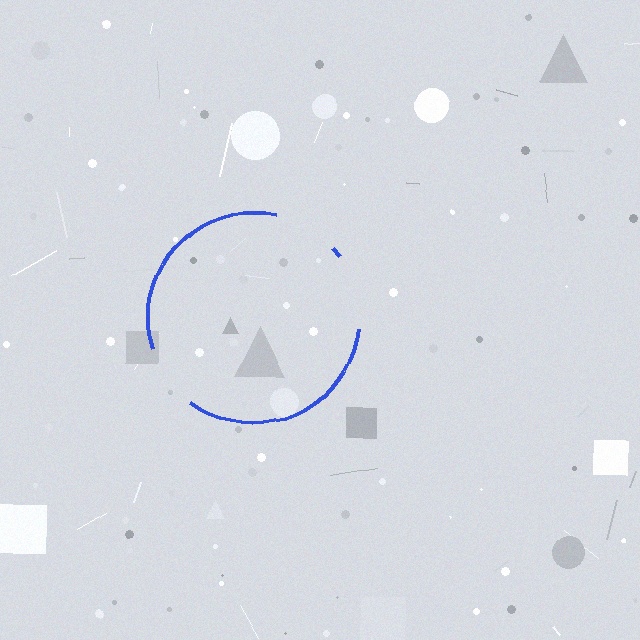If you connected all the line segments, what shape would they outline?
They would outline a circle.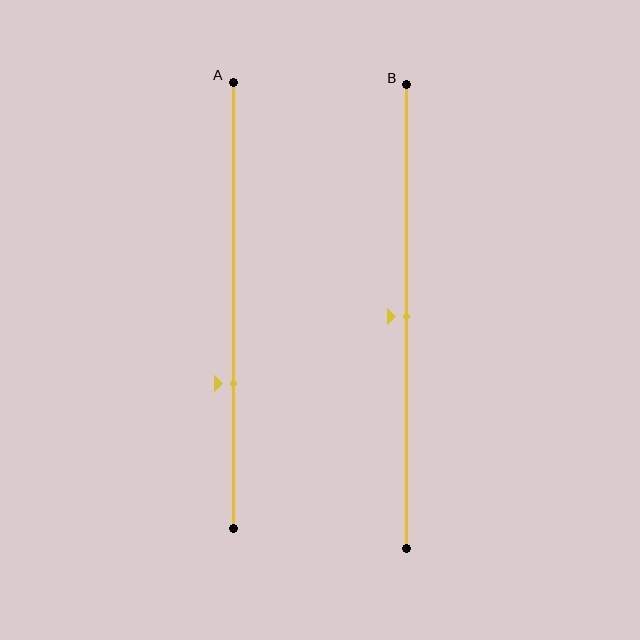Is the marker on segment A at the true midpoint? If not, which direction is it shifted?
No, the marker on segment A is shifted downward by about 18% of the segment length.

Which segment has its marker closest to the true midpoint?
Segment B has its marker closest to the true midpoint.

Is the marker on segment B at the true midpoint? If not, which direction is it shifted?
Yes, the marker on segment B is at the true midpoint.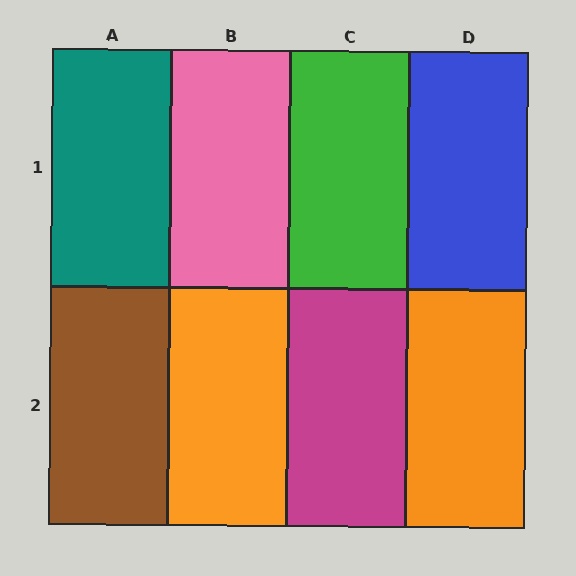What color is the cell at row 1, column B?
Pink.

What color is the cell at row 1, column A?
Teal.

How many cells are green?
1 cell is green.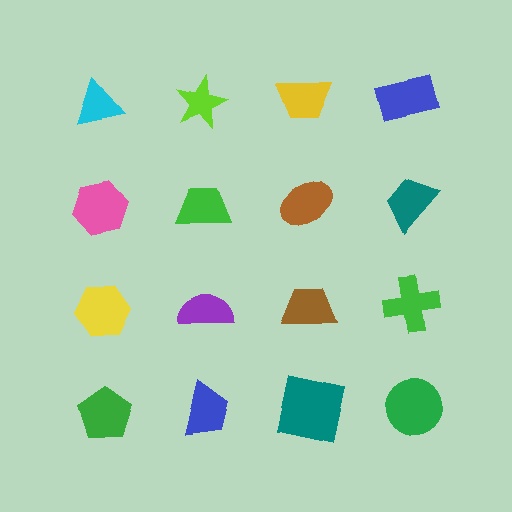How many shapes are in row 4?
4 shapes.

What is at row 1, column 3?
A yellow trapezoid.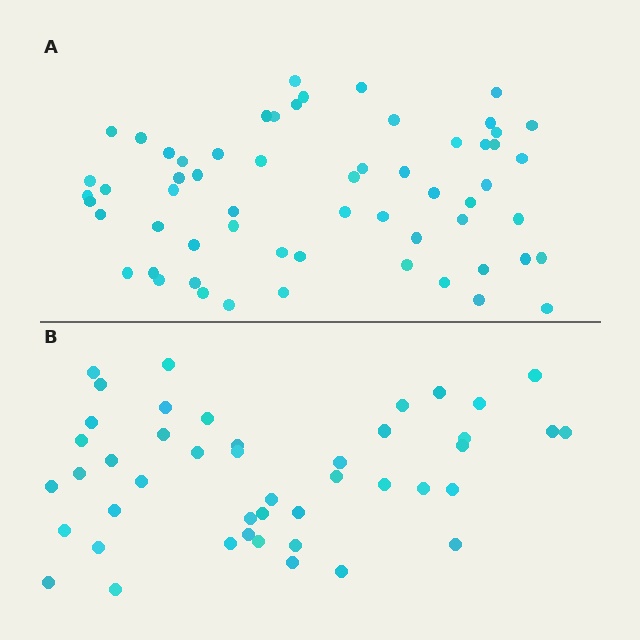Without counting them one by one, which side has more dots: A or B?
Region A (the top region) has more dots.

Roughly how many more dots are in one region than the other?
Region A has approximately 15 more dots than region B.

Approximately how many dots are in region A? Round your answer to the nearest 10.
About 60 dots.